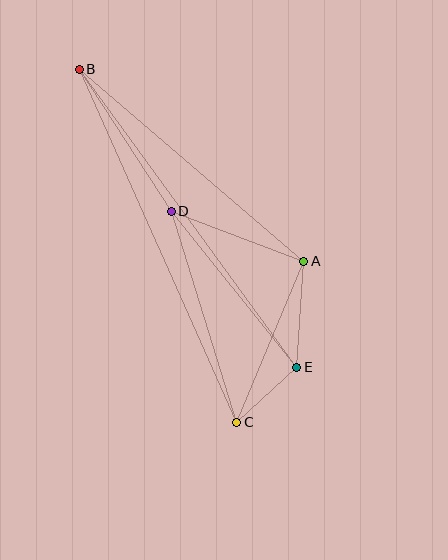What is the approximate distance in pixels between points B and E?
The distance between B and E is approximately 369 pixels.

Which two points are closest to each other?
Points C and E are closest to each other.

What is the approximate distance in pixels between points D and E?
The distance between D and E is approximately 200 pixels.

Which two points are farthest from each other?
Points B and C are farthest from each other.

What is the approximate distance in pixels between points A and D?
The distance between A and D is approximately 142 pixels.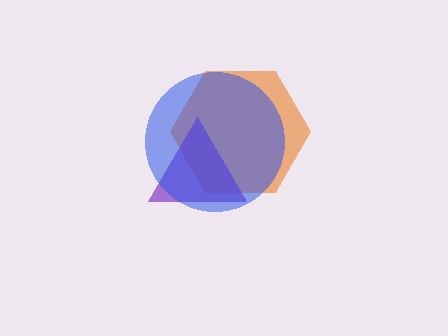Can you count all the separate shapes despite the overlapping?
Yes, there are 3 separate shapes.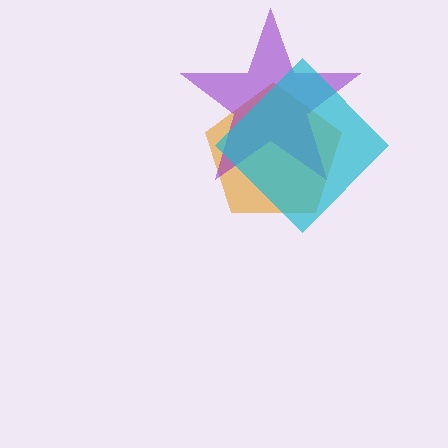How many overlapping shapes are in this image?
There are 3 overlapping shapes in the image.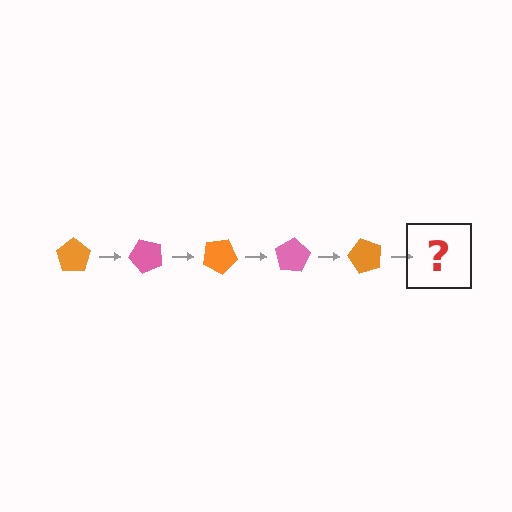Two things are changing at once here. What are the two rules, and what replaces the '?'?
The two rules are that it rotates 50 degrees each step and the color cycles through orange and pink. The '?' should be a pink pentagon, rotated 250 degrees from the start.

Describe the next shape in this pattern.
It should be a pink pentagon, rotated 250 degrees from the start.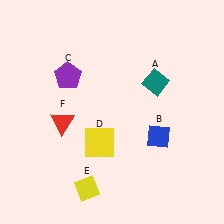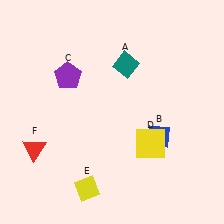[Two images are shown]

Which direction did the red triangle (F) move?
The red triangle (F) moved left.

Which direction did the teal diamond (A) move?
The teal diamond (A) moved left.